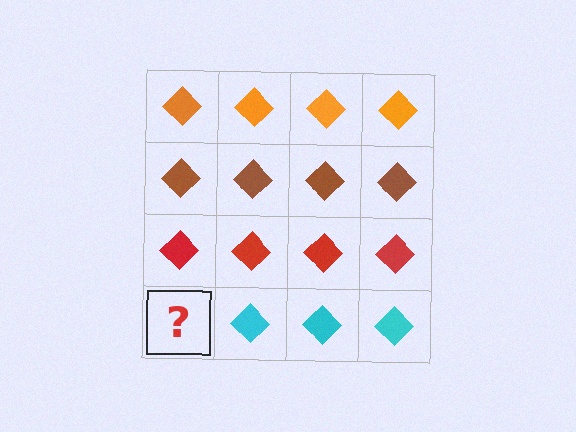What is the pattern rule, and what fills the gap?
The rule is that each row has a consistent color. The gap should be filled with a cyan diamond.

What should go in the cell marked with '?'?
The missing cell should contain a cyan diamond.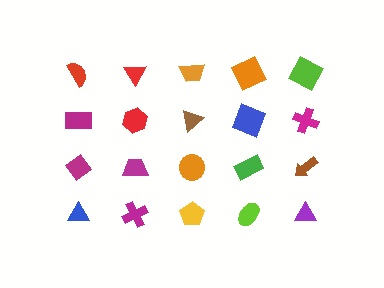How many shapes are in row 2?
5 shapes.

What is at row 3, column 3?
An orange circle.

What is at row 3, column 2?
A magenta trapezoid.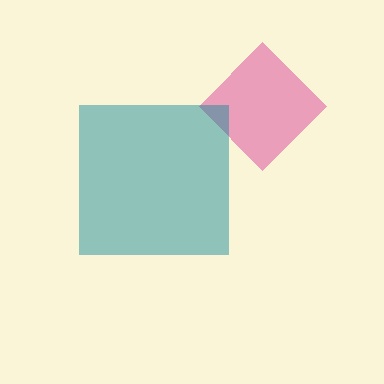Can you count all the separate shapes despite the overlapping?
Yes, there are 2 separate shapes.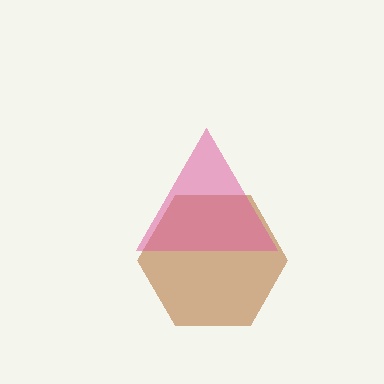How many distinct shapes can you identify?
There are 2 distinct shapes: a brown hexagon, a pink triangle.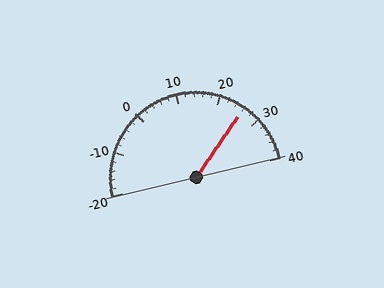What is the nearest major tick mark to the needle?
The nearest major tick mark is 30.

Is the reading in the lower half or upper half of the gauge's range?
The reading is in the upper half of the range (-20 to 40).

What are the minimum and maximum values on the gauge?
The gauge ranges from -20 to 40.